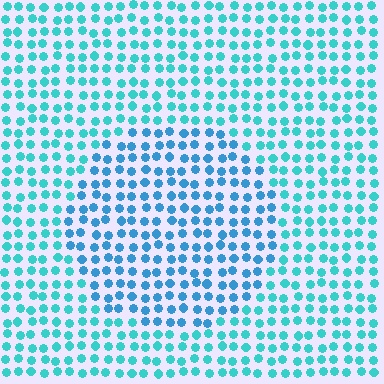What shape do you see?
I see a circle.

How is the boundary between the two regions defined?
The boundary is defined purely by a slight shift in hue (about 25 degrees). Spacing, size, and orientation are identical on both sides.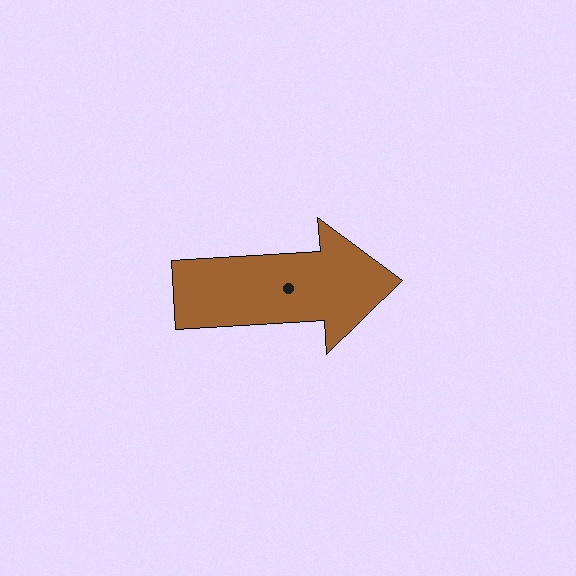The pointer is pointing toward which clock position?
Roughly 3 o'clock.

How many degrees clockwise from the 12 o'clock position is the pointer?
Approximately 86 degrees.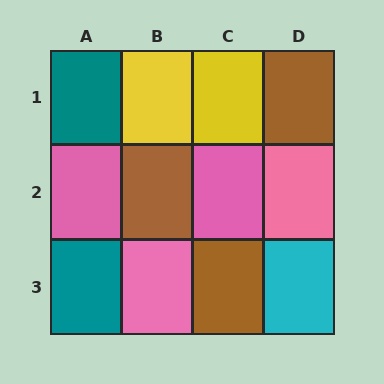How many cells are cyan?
1 cell is cyan.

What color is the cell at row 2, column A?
Pink.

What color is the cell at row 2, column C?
Pink.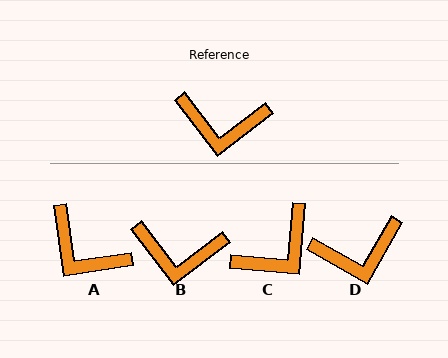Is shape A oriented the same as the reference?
No, it is off by about 29 degrees.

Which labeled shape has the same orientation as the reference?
B.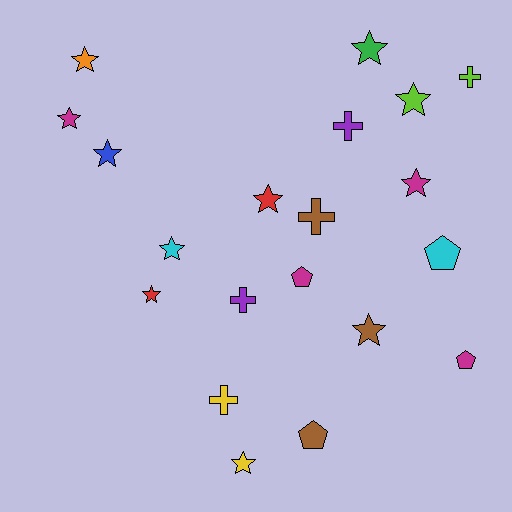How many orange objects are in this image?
There is 1 orange object.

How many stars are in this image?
There are 11 stars.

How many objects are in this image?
There are 20 objects.